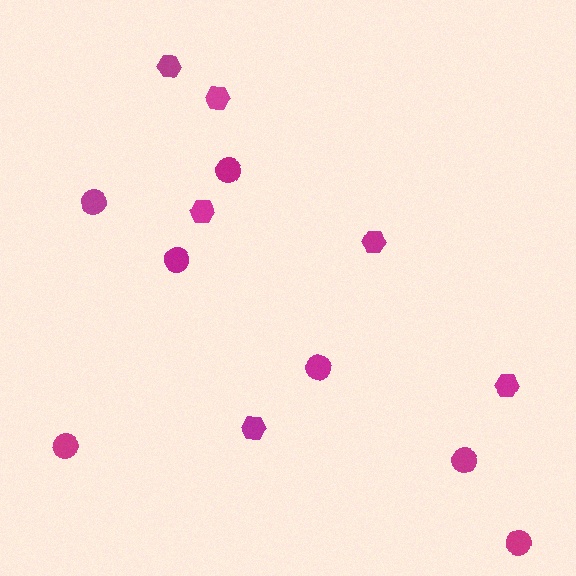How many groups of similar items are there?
There are 2 groups: one group of circles (7) and one group of hexagons (6).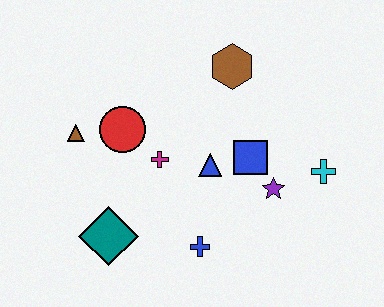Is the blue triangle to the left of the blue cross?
No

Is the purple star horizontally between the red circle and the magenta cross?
No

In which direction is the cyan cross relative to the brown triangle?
The cyan cross is to the right of the brown triangle.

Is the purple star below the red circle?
Yes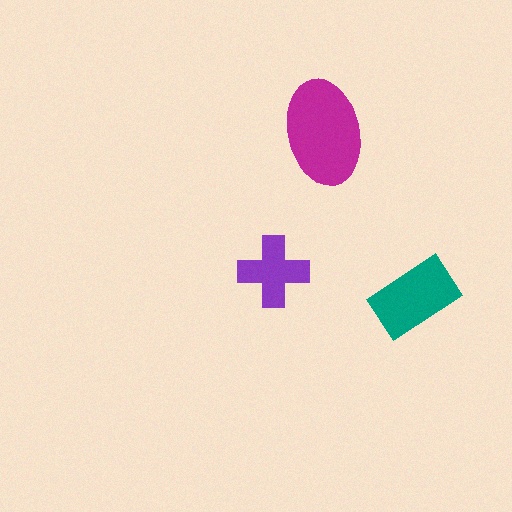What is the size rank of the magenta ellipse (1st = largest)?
1st.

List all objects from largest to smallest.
The magenta ellipse, the teal rectangle, the purple cross.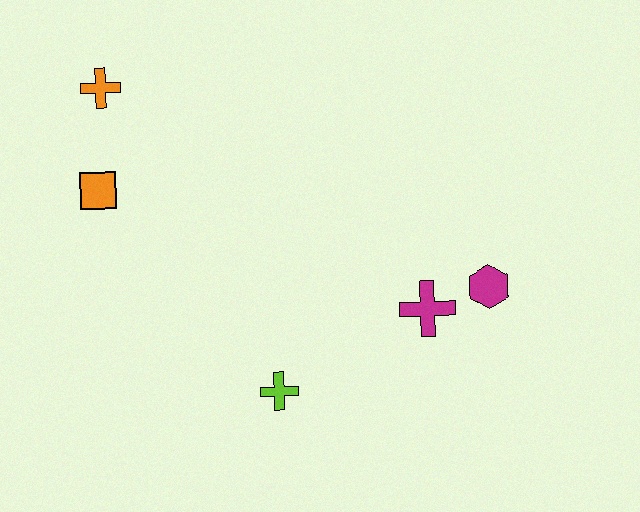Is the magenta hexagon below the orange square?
Yes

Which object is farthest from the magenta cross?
The orange cross is farthest from the magenta cross.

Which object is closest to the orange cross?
The orange square is closest to the orange cross.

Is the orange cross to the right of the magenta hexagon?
No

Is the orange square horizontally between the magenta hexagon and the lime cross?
No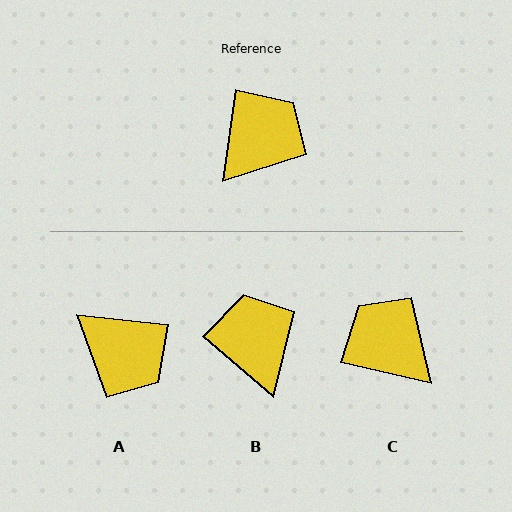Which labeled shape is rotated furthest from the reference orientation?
A, about 88 degrees away.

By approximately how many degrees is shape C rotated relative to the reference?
Approximately 85 degrees counter-clockwise.